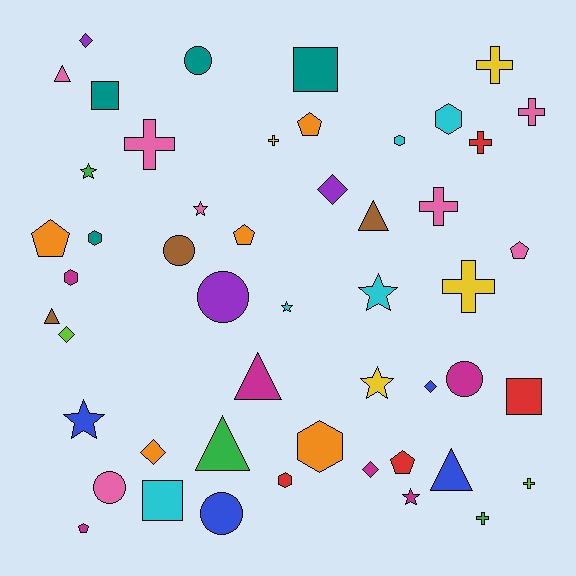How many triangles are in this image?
There are 6 triangles.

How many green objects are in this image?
There are 3 green objects.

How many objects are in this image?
There are 50 objects.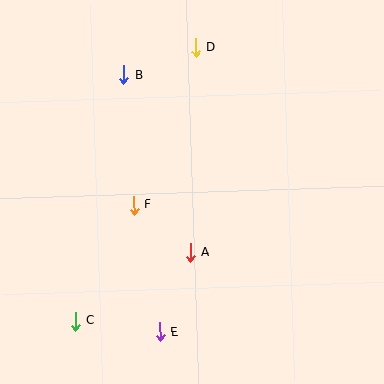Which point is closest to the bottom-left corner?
Point C is closest to the bottom-left corner.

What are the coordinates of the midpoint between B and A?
The midpoint between B and A is at (157, 164).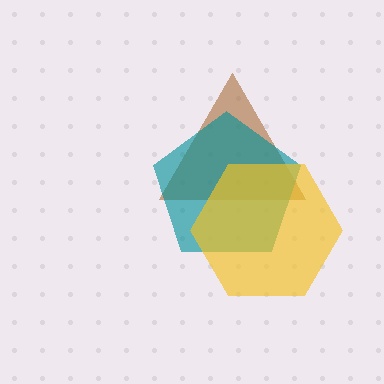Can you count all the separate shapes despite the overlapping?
Yes, there are 3 separate shapes.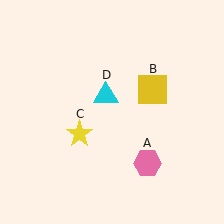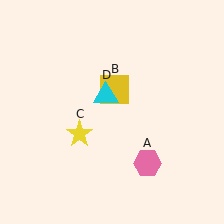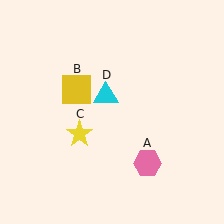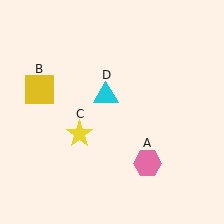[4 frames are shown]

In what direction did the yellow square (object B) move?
The yellow square (object B) moved left.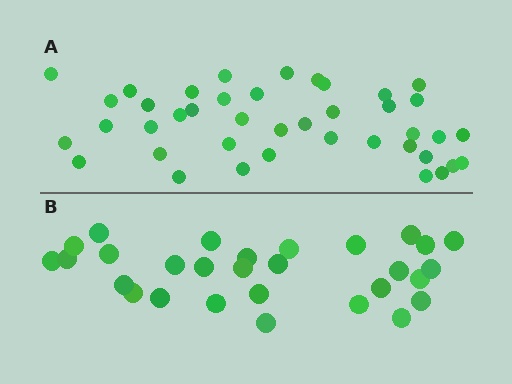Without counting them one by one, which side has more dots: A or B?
Region A (the top region) has more dots.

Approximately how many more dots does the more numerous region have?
Region A has roughly 12 or so more dots than region B.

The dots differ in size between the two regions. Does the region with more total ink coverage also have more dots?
No. Region B has more total ink coverage because its dots are larger, but region A actually contains more individual dots. Total area can be misleading — the number of items is what matters here.